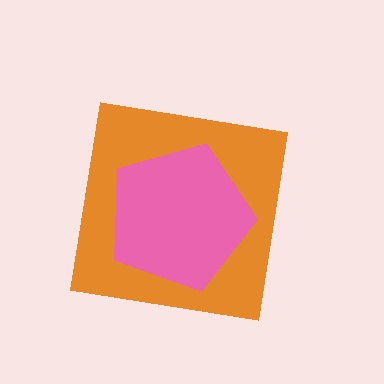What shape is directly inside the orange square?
The pink pentagon.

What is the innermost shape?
The pink pentagon.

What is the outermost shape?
The orange square.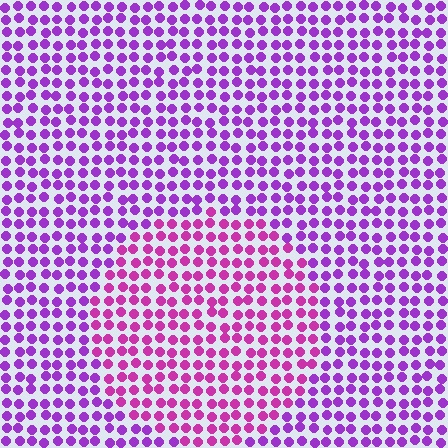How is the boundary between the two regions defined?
The boundary is defined purely by a slight shift in hue (about 31 degrees). Spacing, size, and orientation are identical on both sides.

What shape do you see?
I see a circle.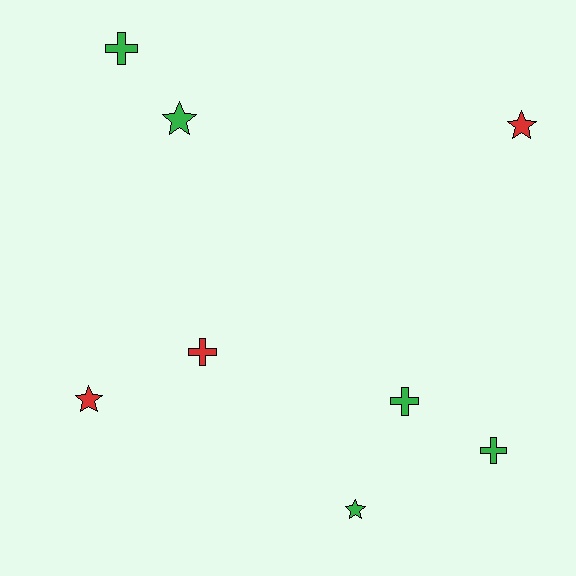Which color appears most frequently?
Green, with 5 objects.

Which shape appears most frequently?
Cross, with 4 objects.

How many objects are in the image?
There are 8 objects.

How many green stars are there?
There are 2 green stars.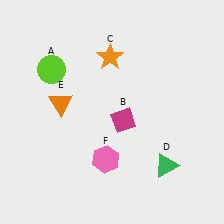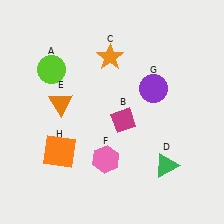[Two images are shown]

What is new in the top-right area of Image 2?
A purple circle (G) was added in the top-right area of Image 2.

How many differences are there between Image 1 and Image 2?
There are 2 differences between the two images.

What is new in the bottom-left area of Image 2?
An orange square (H) was added in the bottom-left area of Image 2.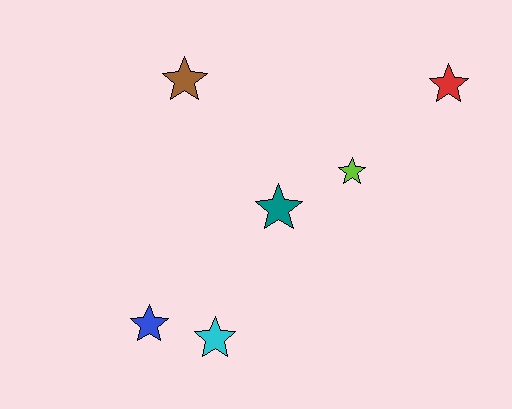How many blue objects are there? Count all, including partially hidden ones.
There is 1 blue object.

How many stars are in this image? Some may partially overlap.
There are 6 stars.